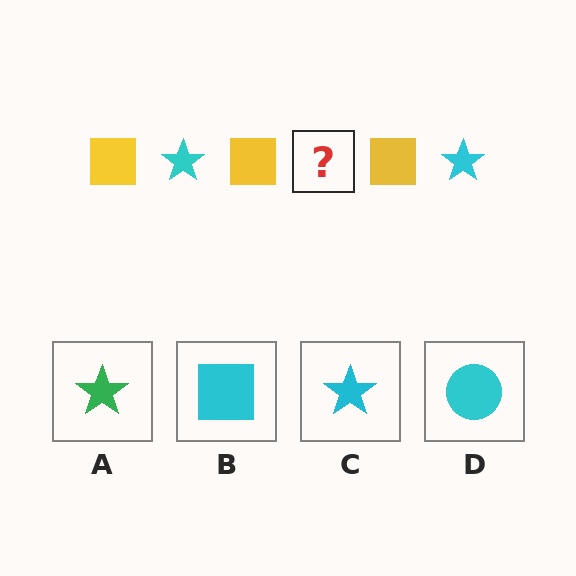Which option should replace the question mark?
Option C.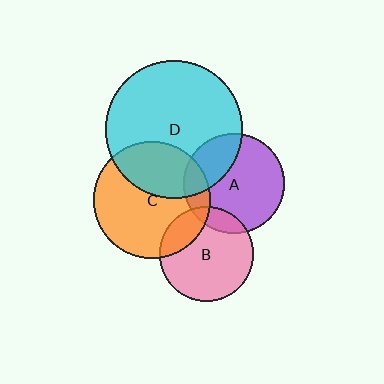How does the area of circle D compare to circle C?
Approximately 1.4 times.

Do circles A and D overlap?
Yes.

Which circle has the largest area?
Circle D (cyan).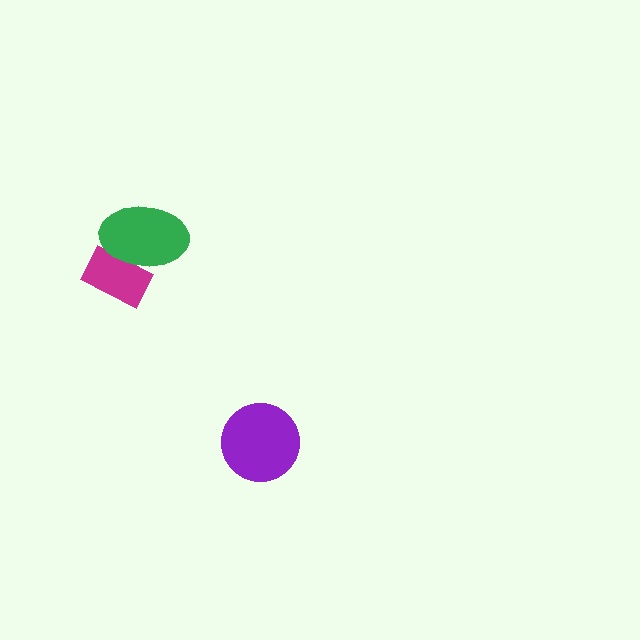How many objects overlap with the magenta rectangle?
1 object overlaps with the magenta rectangle.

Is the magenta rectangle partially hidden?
Yes, it is partially covered by another shape.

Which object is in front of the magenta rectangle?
The green ellipse is in front of the magenta rectangle.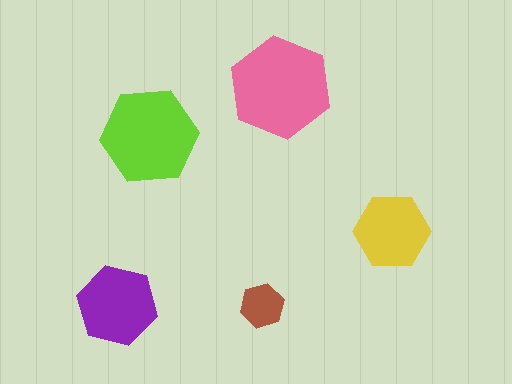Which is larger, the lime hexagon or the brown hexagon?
The lime one.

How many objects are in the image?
There are 5 objects in the image.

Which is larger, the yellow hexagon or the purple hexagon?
The purple one.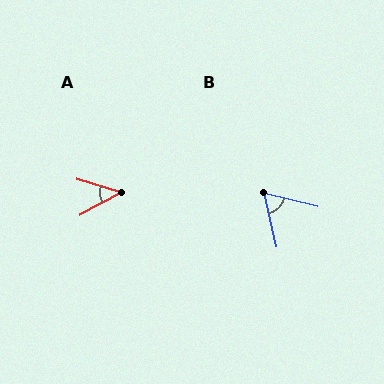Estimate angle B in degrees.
Approximately 62 degrees.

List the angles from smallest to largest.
A (45°), B (62°).